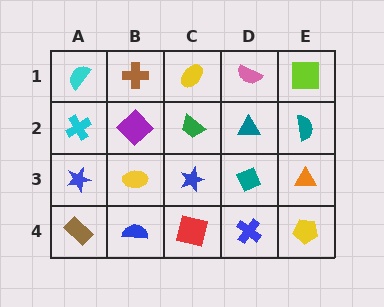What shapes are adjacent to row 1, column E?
A teal semicircle (row 2, column E), a pink semicircle (row 1, column D).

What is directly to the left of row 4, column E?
A blue cross.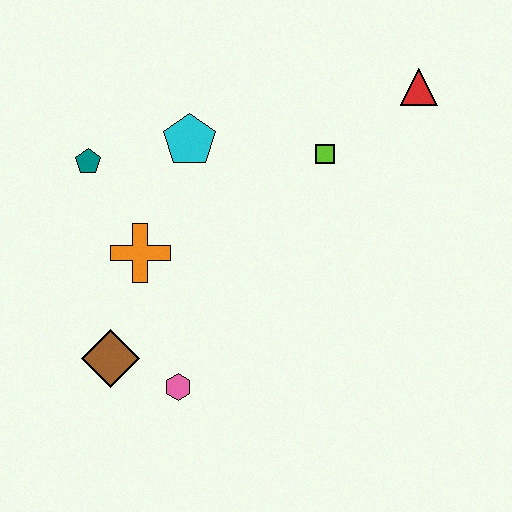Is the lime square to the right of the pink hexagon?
Yes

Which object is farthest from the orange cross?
The red triangle is farthest from the orange cross.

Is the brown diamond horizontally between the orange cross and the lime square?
No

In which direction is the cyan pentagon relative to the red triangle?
The cyan pentagon is to the left of the red triangle.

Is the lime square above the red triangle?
No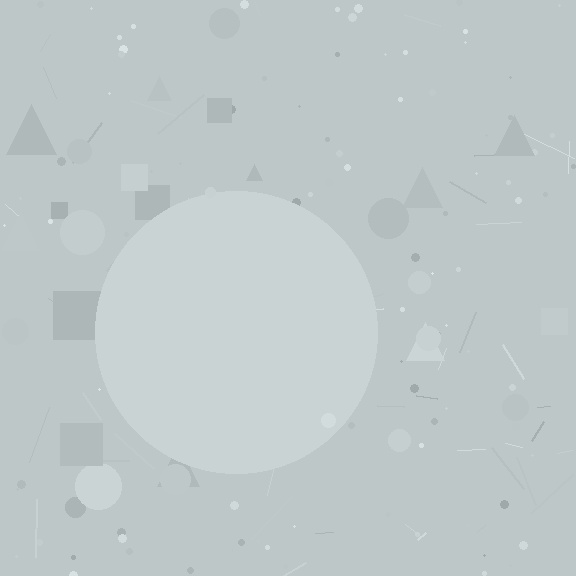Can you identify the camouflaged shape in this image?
The camouflaged shape is a circle.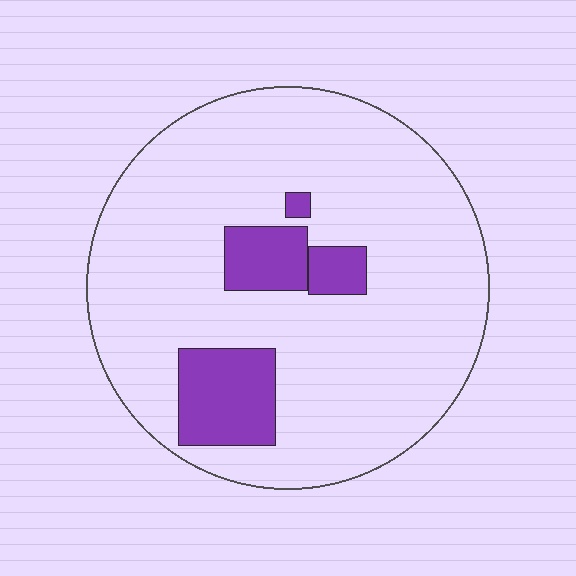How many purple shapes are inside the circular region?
4.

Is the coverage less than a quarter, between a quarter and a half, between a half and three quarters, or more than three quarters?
Less than a quarter.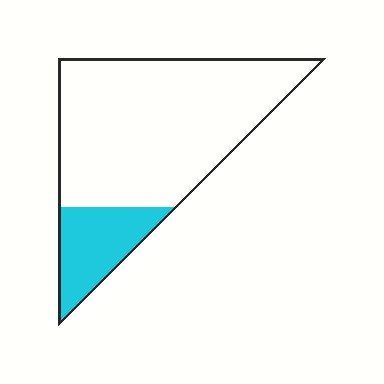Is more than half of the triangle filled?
No.